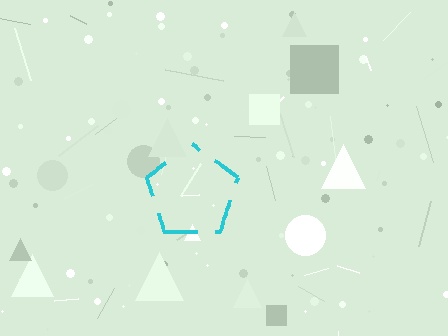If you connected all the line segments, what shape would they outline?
They would outline a pentagon.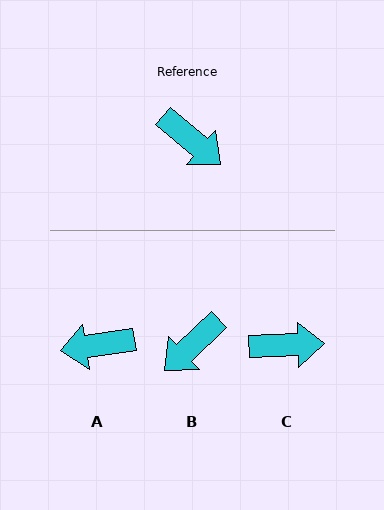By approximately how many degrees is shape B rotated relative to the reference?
Approximately 97 degrees clockwise.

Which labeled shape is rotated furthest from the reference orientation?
A, about 132 degrees away.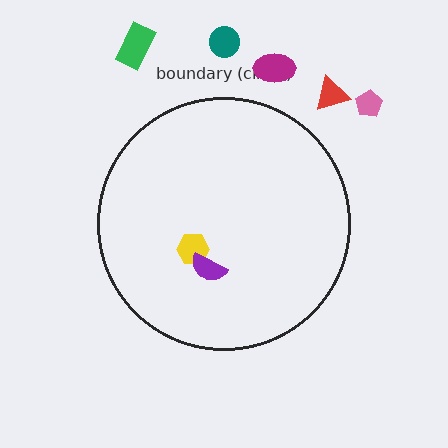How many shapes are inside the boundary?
2 inside, 5 outside.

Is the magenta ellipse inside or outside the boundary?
Outside.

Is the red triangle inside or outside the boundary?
Outside.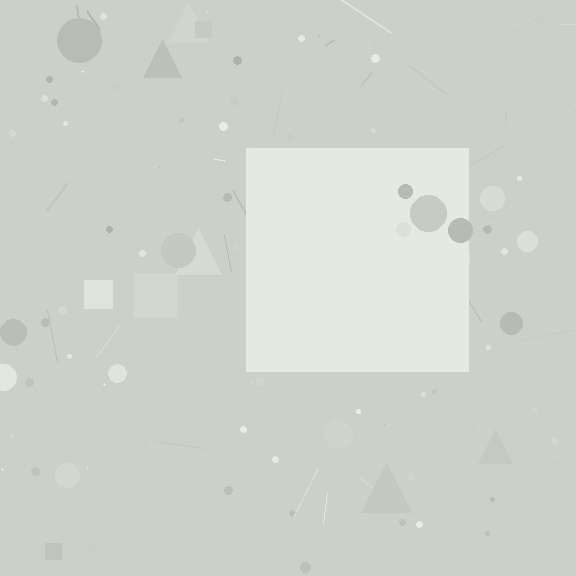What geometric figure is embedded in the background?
A square is embedded in the background.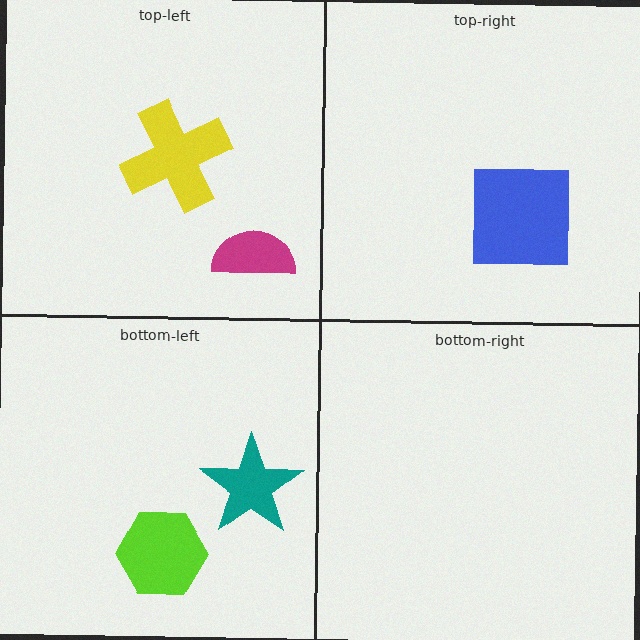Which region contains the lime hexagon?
The bottom-left region.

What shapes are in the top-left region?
The yellow cross, the magenta semicircle.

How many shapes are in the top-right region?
1.